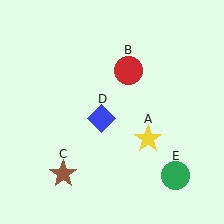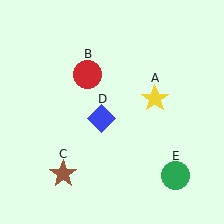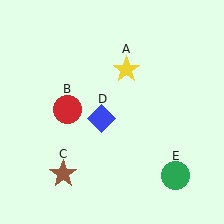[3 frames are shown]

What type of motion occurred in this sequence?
The yellow star (object A), red circle (object B) rotated counterclockwise around the center of the scene.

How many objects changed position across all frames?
2 objects changed position: yellow star (object A), red circle (object B).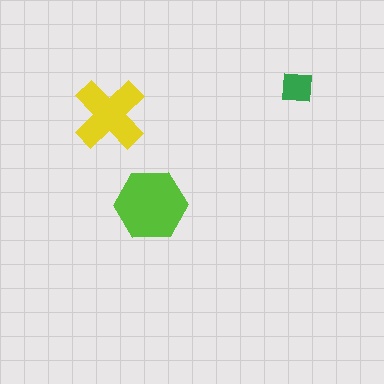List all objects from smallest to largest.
The green square, the yellow cross, the lime hexagon.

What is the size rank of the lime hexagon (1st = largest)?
1st.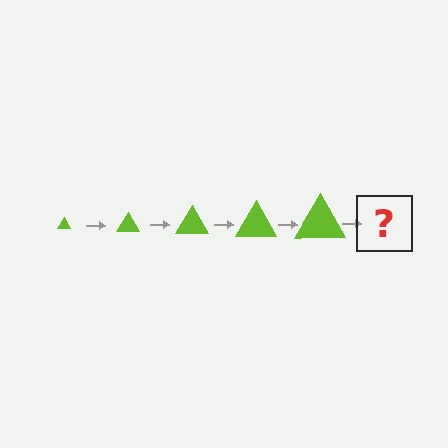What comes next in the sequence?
The next element should be a lime triangle, larger than the previous one.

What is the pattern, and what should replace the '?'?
The pattern is that the triangle gets progressively larger each step. The '?' should be a lime triangle, larger than the previous one.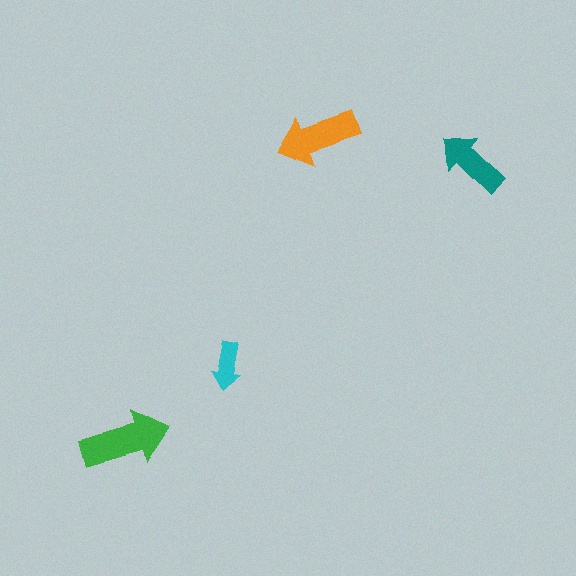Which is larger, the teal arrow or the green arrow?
The green one.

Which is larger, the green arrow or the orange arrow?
The green one.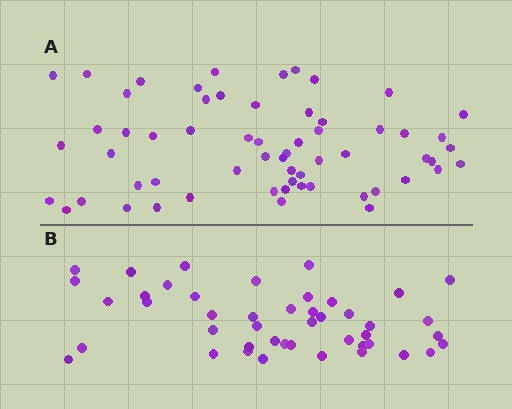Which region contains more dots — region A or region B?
Region A (the top region) has more dots.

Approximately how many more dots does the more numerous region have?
Region A has approximately 15 more dots than region B.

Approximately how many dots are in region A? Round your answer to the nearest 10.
About 60 dots.